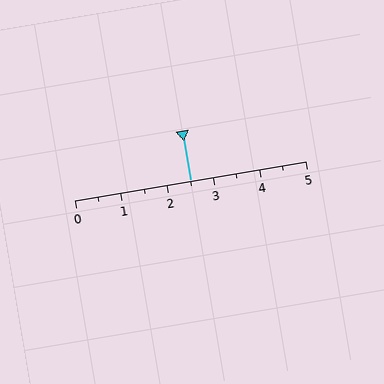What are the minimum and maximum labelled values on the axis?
The axis runs from 0 to 5.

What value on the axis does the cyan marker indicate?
The marker indicates approximately 2.5.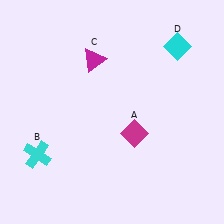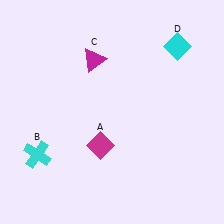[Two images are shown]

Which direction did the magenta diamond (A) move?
The magenta diamond (A) moved left.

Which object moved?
The magenta diamond (A) moved left.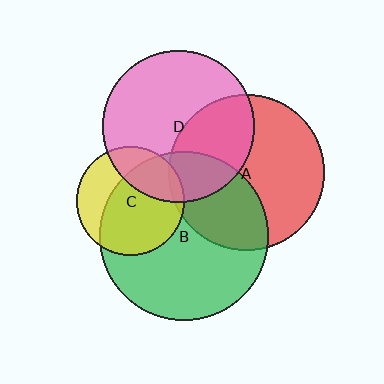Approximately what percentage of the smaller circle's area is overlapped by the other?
Approximately 30%.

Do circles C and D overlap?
Yes.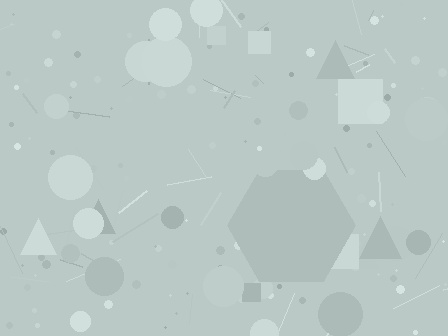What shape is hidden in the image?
A hexagon is hidden in the image.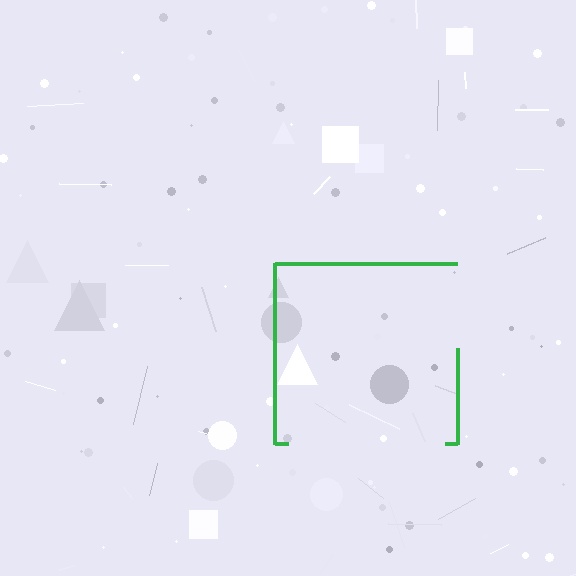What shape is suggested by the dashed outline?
The dashed outline suggests a square.